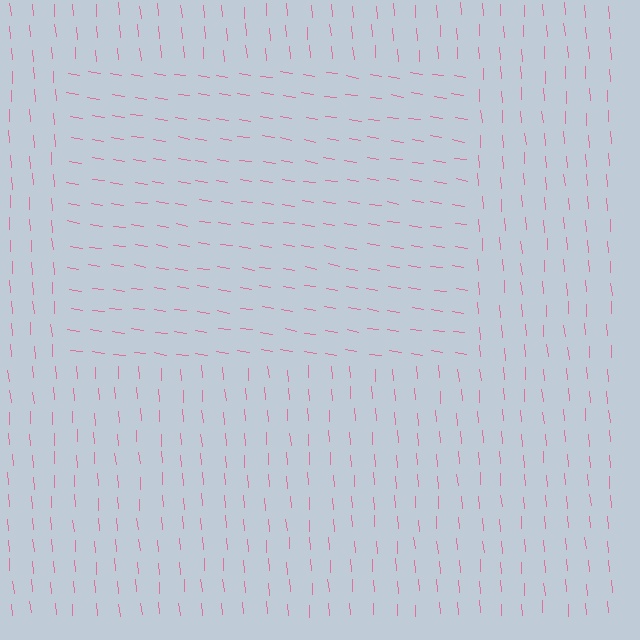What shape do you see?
I see a rectangle.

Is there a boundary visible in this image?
Yes, there is a texture boundary formed by a change in line orientation.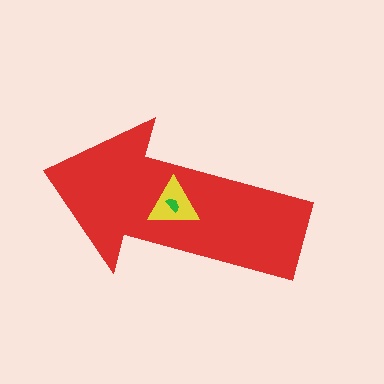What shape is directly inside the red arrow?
The yellow triangle.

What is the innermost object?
The green semicircle.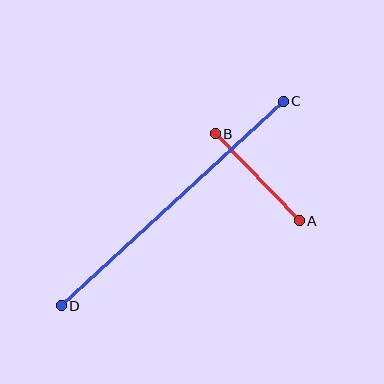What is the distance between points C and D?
The distance is approximately 302 pixels.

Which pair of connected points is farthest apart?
Points C and D are farthest apart.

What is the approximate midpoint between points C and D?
The midpoint is at approximately (172, 203) pixels.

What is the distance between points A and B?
The distance is approximately 121 pixels.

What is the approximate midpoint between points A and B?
The midpoint is at approximately (257, 177) pixels.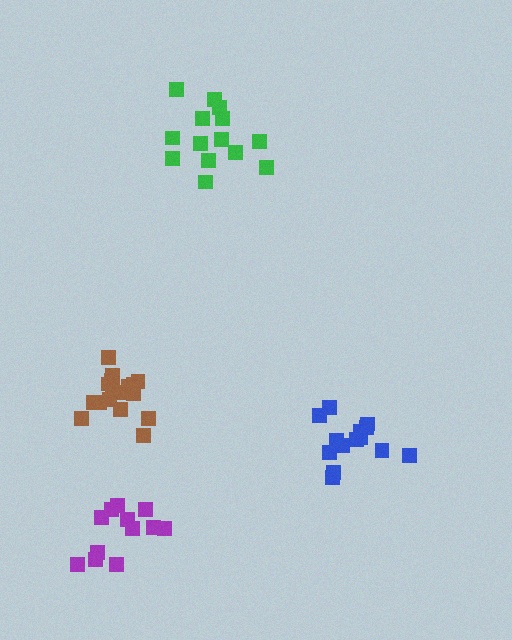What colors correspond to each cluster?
The clusters are colored: brown, purple, blue, green.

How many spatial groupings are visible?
There are 4 spatial groupings.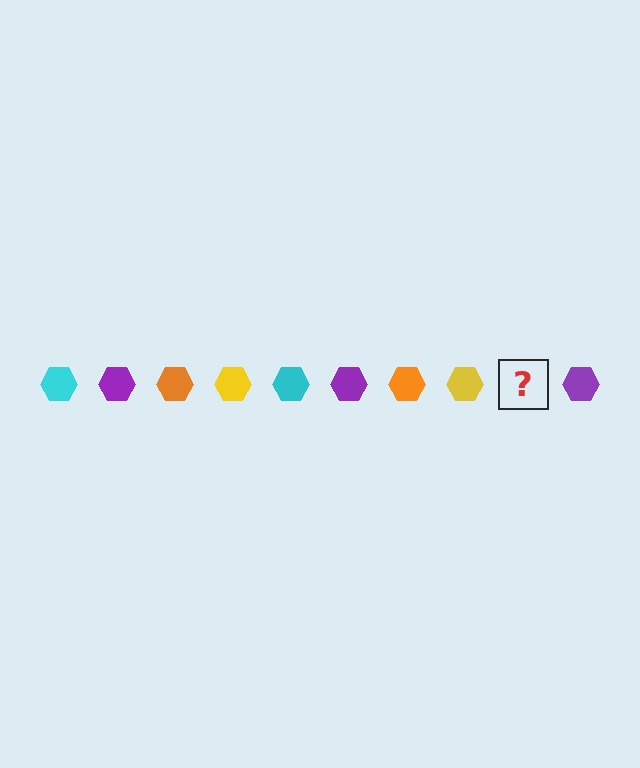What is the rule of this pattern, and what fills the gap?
The rule is that the pattern cycles through cyan, purple, orange, yellow hexagons. The gap should be filled with a cyan hexagon.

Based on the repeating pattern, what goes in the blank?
The blank should be a cyan hexagon.